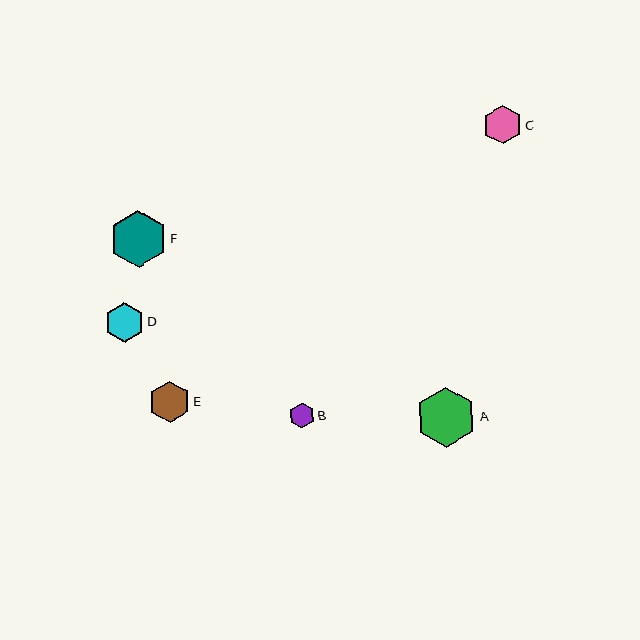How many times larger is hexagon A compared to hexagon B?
Hexagon A is approximately 2.4 times the size of hexagon B.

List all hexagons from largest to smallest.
From largest to smallest: A, F, E, D, C, B.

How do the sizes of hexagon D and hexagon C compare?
Hexagon D and hexagon C are approximately the same size.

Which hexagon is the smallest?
Hexagon B is the smallest with a size of approximately 25 pixels.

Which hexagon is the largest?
Hexagon A is the largest with a size of approximately 60 pixels.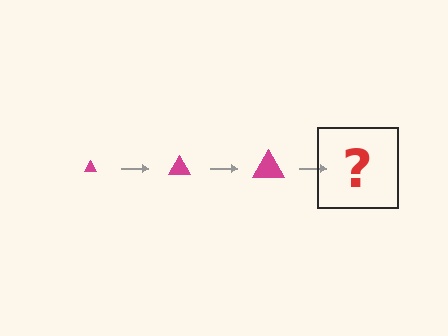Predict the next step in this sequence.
The next step is a magenta triangle, larger than the previous one.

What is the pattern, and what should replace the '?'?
The pattern is that the triangle gets progressively larger each step. The '?' should be a magenta triangle, larger than the previous one.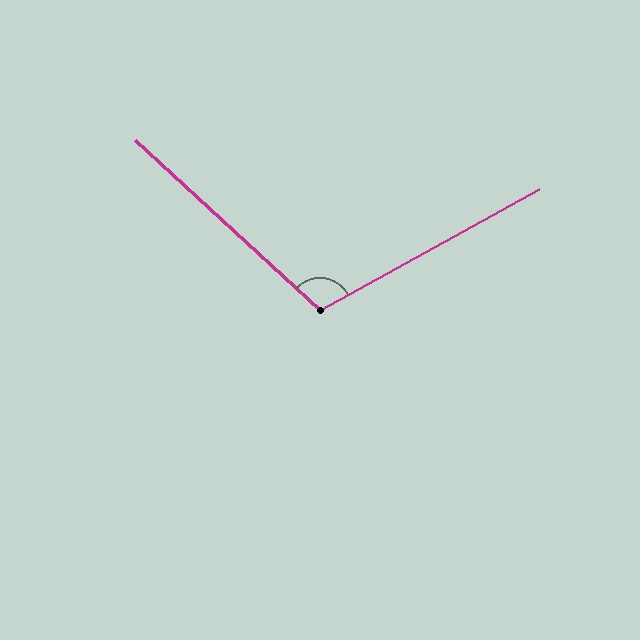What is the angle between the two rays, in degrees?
Approximately 108 degrees.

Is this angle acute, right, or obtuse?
It is obtuse.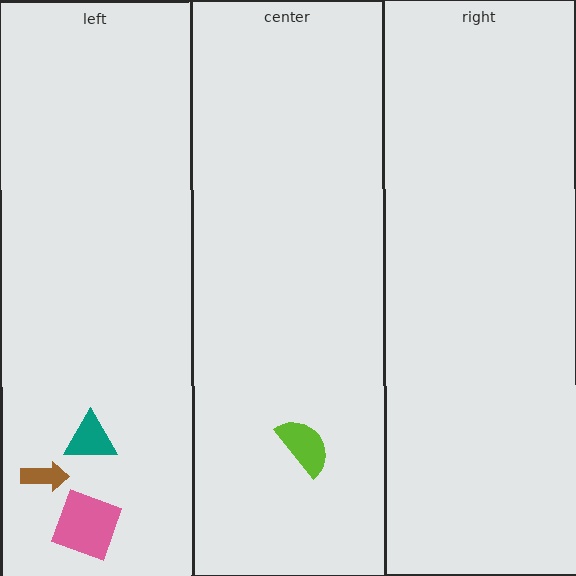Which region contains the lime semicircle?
The center region.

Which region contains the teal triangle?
The left region.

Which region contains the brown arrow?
The left region.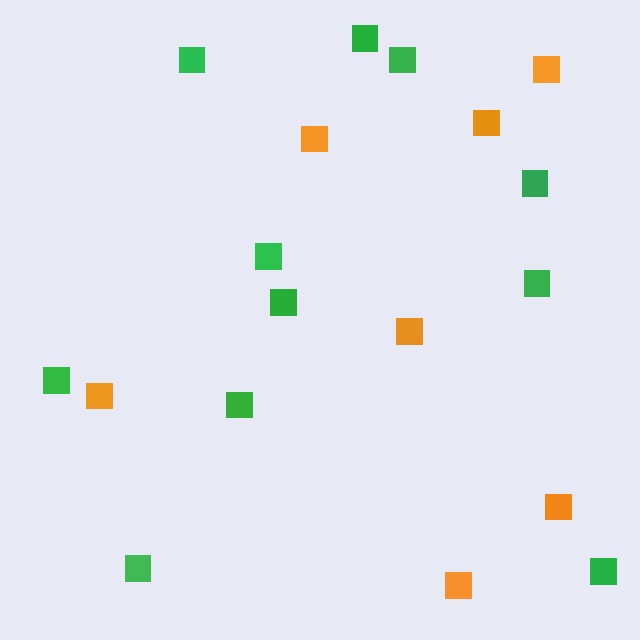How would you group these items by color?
There are 2 groups: one group of orange squares (7) and one group of green squares (11).